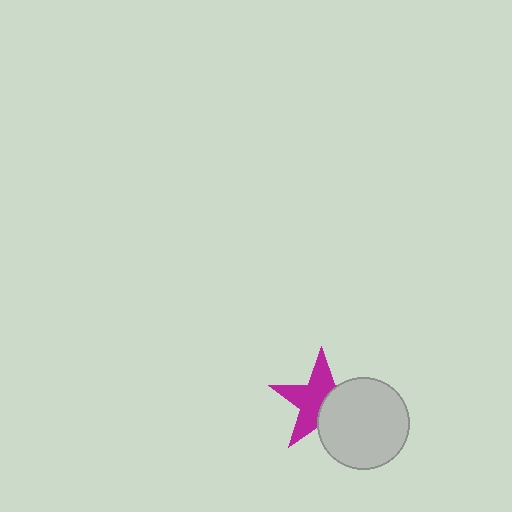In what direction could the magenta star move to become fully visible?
The magenta star could move toward the upper-left. That would shift it out from behind the light gray circle entirely.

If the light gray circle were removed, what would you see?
You would see the complete magenta star.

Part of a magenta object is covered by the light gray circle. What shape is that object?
It is a star.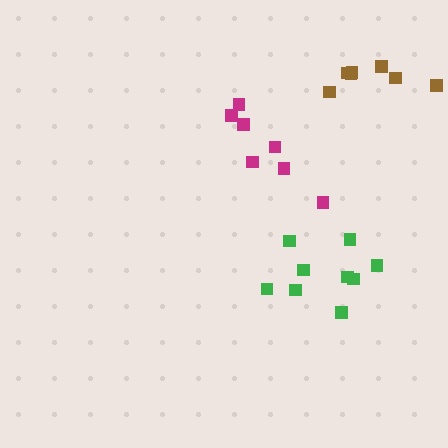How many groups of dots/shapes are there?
There are 3 groups.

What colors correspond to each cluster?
The clusters are colored: green, magenta, brown.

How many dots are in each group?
Group 1: 9 dots, Group 2: 7 dots, Group 3: 7 dots (23 total).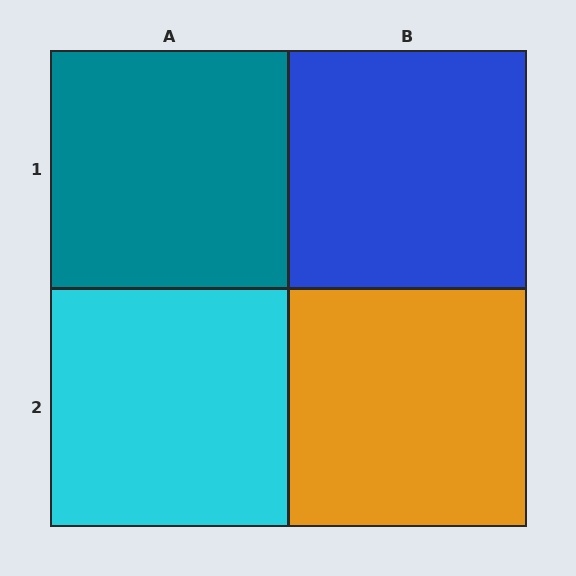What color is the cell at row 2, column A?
Cyan.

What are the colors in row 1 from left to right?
Teal, blue.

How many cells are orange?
1 cell is orange.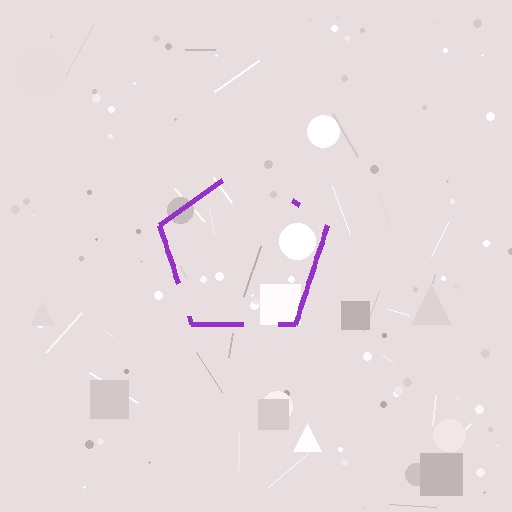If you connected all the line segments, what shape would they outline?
They would outline a pentagon.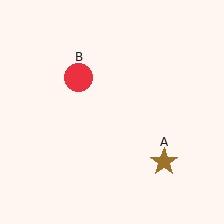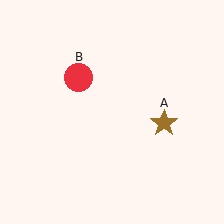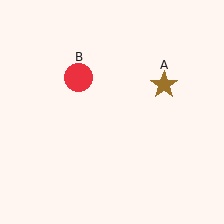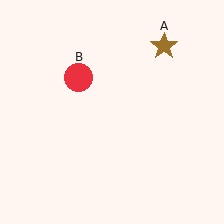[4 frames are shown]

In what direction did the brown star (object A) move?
The brown star (object A) moved up.